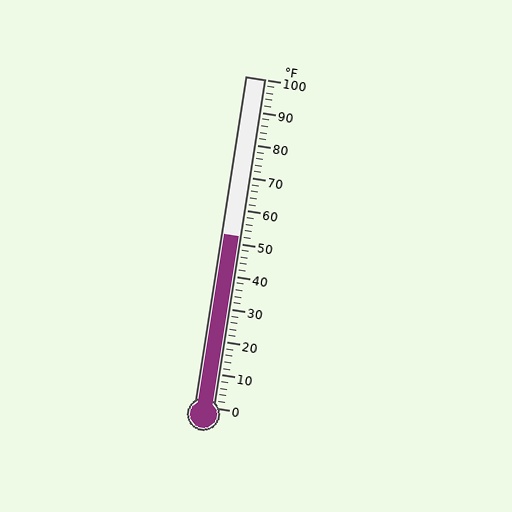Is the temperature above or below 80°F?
The temperature is below 80°F.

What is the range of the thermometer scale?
The thermometer scale ranges from 0°F to 100°F.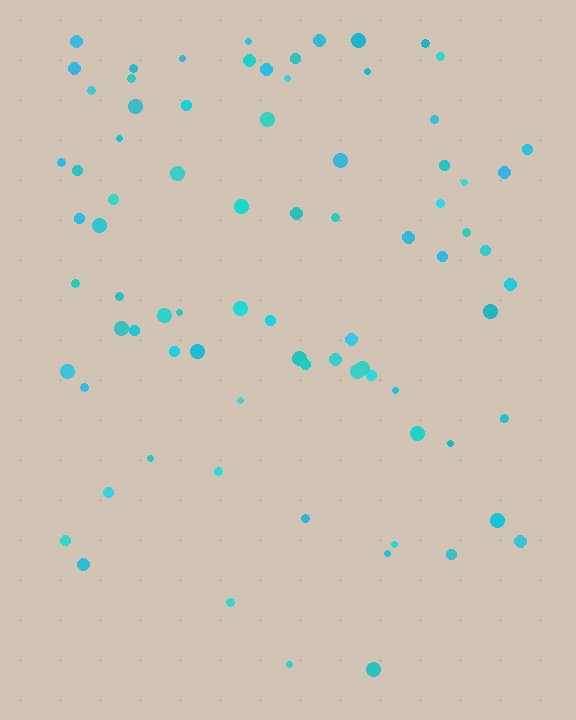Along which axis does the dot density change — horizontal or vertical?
Vertical.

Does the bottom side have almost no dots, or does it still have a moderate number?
Still a moderate number, just noticeably fewer than the top.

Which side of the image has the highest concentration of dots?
The top.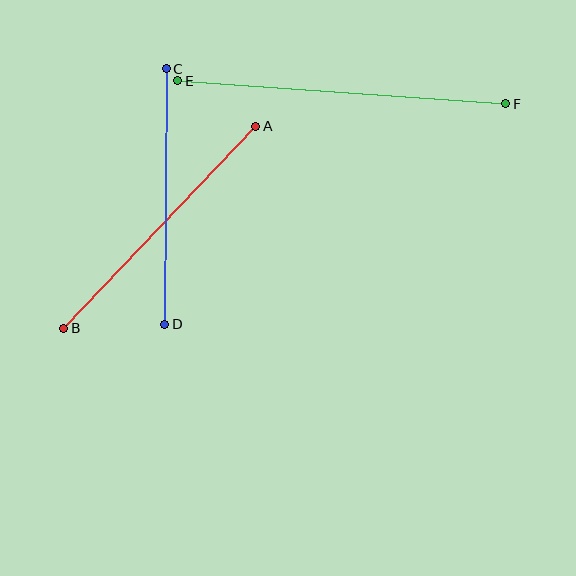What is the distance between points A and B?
The distance is approximately 279 pixels.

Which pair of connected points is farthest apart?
Points E and F are farthest apart.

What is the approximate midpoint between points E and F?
The midpoint is at approximately (342, 92) pixels.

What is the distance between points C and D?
The distance is approximately 256 pixels.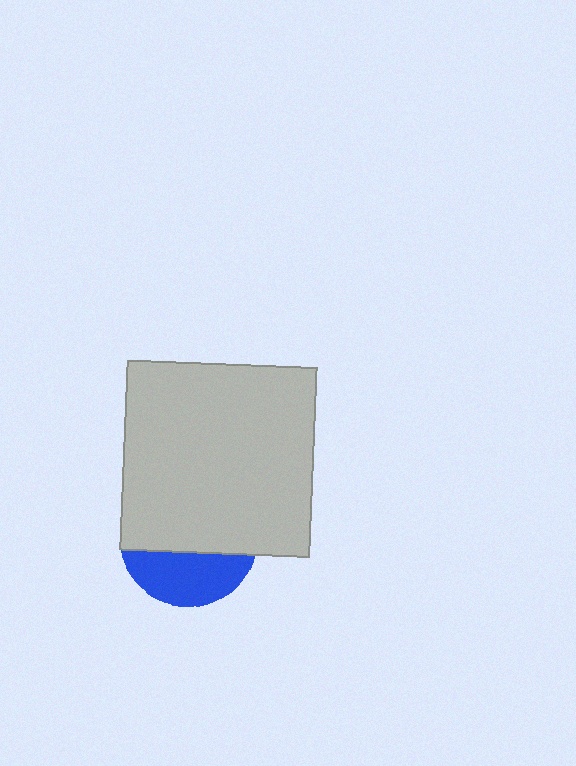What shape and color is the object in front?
The object in front is a light gray square.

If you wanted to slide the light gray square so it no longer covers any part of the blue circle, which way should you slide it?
Slide it up — that is the most direct way to separate the two shapes.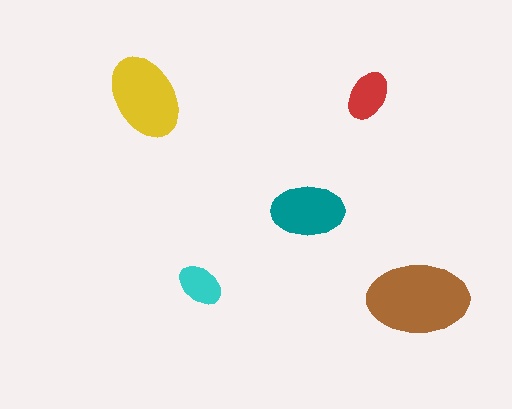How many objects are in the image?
There are 5 objects in the image.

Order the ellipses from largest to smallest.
the brown one, the yellow one, the teal one, the red one, the cyan one.